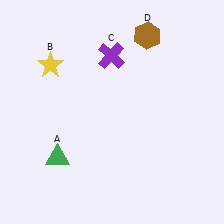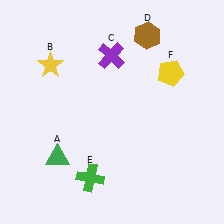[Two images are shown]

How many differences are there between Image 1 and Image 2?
There are 2 differences between the two images.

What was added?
A green cross (E), a yellow pentagon (F) were added in Image 2.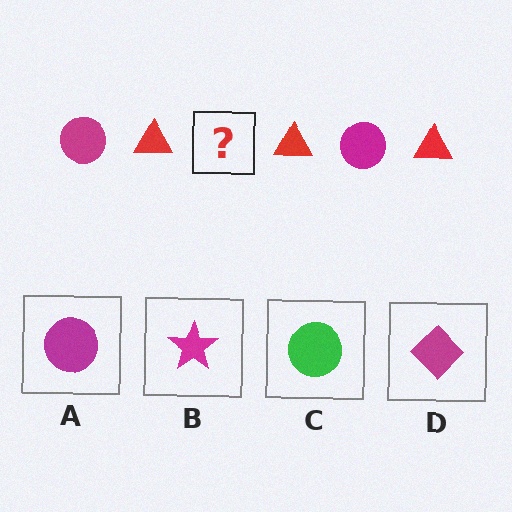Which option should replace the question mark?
Option A.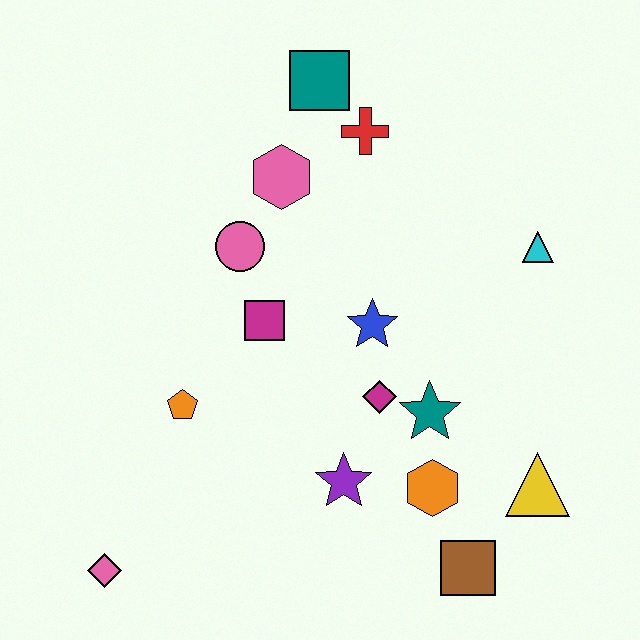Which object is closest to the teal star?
The magenta diamond is closest to the teal star.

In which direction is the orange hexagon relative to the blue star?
The orange hexagon is below the blue star.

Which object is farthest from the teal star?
The pink diamond is farthest from the teal star.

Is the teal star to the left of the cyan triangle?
Yes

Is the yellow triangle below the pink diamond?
No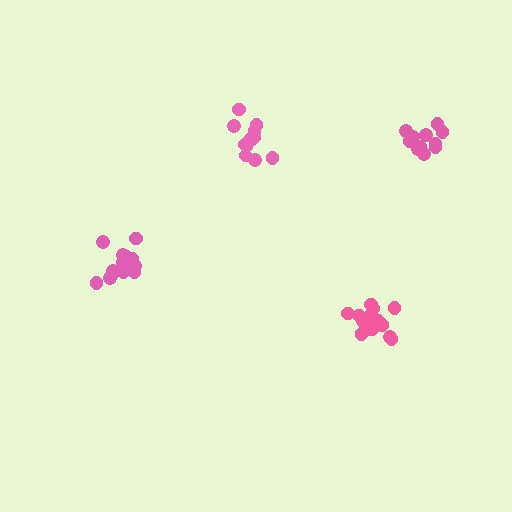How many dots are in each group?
Group 1: 16 dots, Group 2: 16 dots, Group 3: 11 dots, Group 4: 12 dots (55 total).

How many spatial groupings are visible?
There are 4 spatial groupings.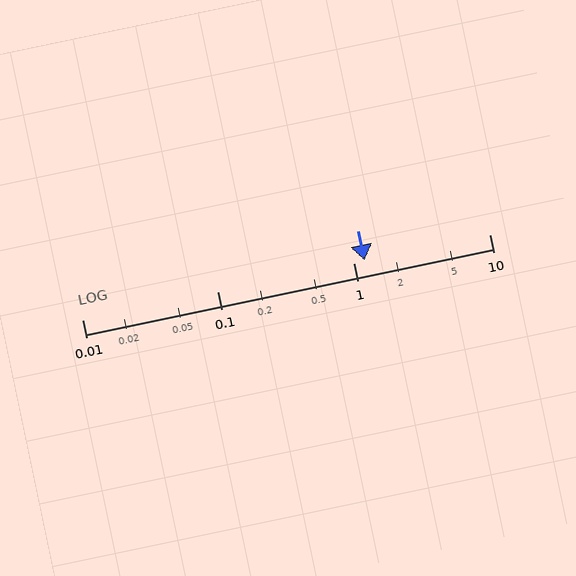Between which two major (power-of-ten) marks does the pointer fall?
The pointer is between 1 and 10.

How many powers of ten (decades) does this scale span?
The scale spans 3 decades, from 0.01 to 10.